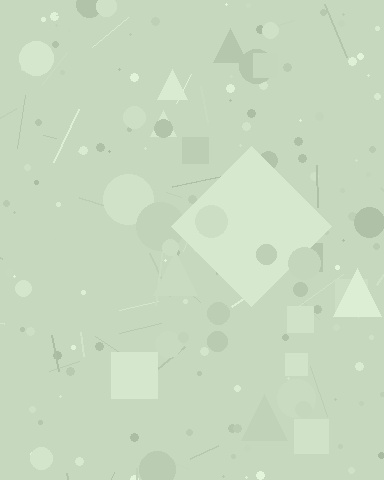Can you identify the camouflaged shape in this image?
The camouflaged shape is a diamond.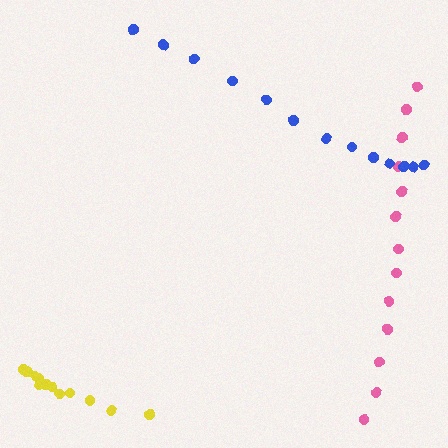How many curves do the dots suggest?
There are 3 distinct paths.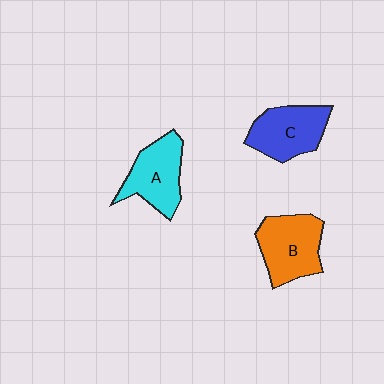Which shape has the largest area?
Shape B (orange).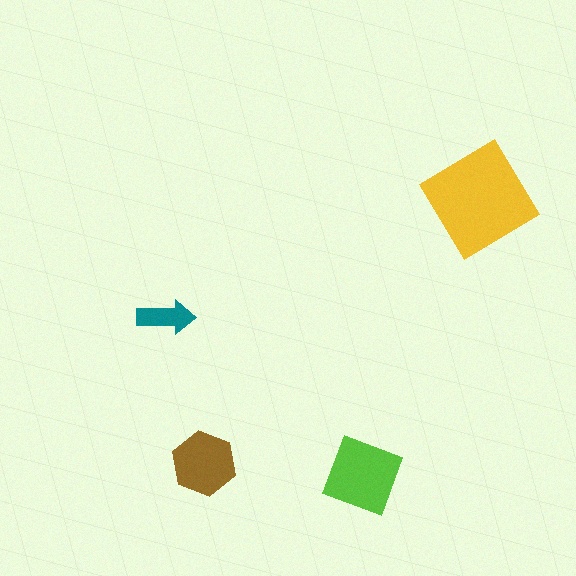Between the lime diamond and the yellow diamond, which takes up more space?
The yellow diamond.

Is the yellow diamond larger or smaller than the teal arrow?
Larger.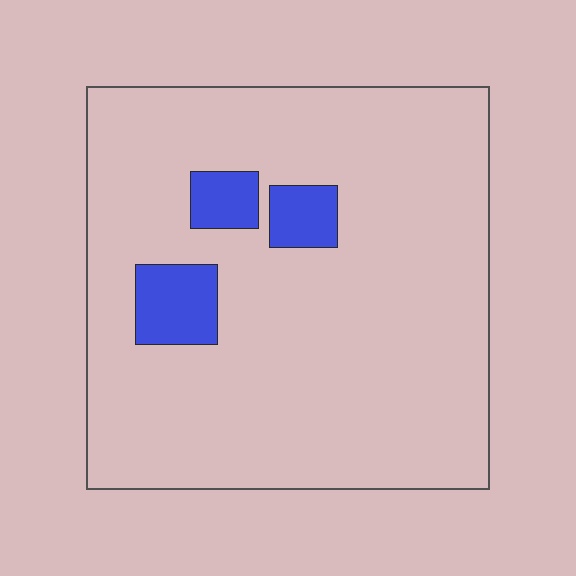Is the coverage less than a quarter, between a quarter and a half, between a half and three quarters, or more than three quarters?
Less than a quarter.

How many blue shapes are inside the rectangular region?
3.